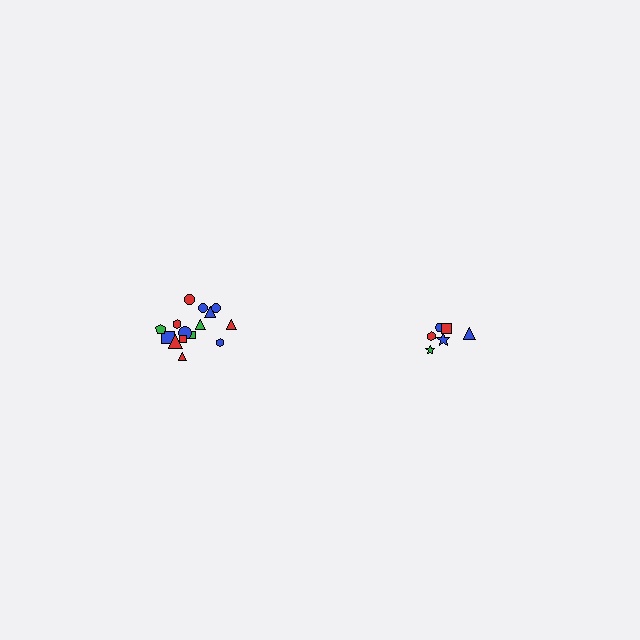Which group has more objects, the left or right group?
The left group.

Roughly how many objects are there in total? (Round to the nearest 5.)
Roughly 20 objects in total.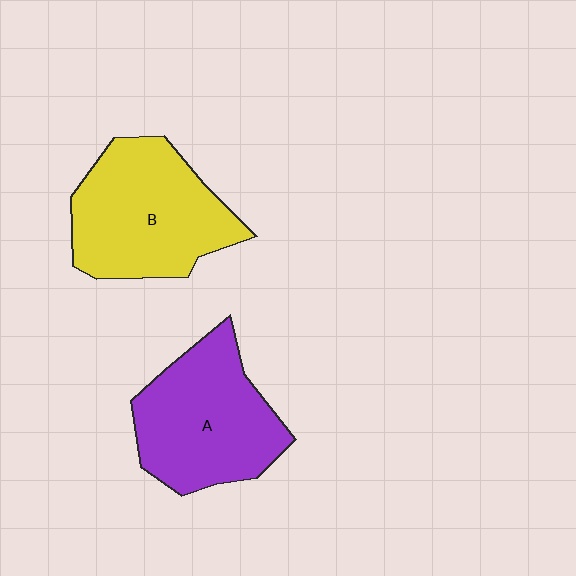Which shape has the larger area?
Shape B (yellow).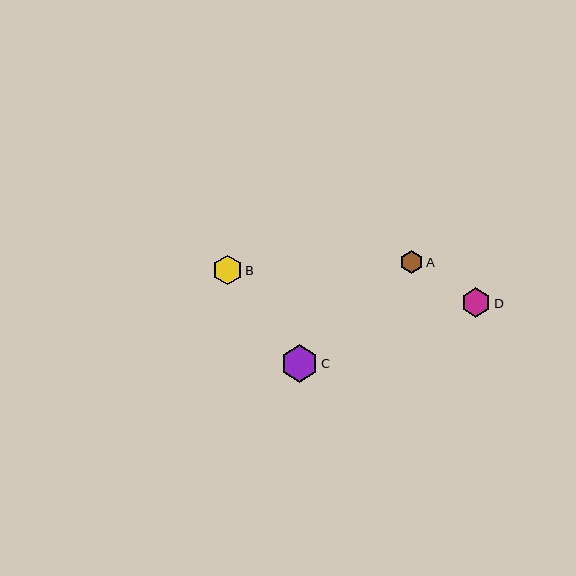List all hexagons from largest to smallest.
From largest to smallest: C, B, D, A.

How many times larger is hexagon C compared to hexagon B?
Hexagon C is approximately 1.3 times the size of hexagon B.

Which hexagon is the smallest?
Hexagon A is the smallest with a size of approximately 23 pixels.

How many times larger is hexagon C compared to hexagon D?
Hexagon C is approximately 1.3 times the size of hexagon D.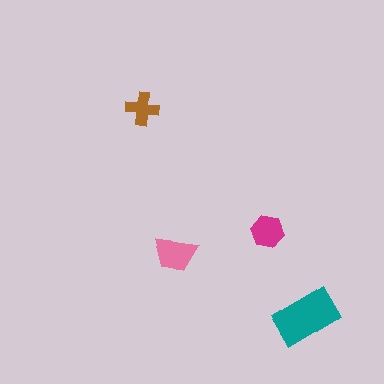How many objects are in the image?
There are 4 objects in the image.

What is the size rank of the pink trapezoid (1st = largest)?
2nd.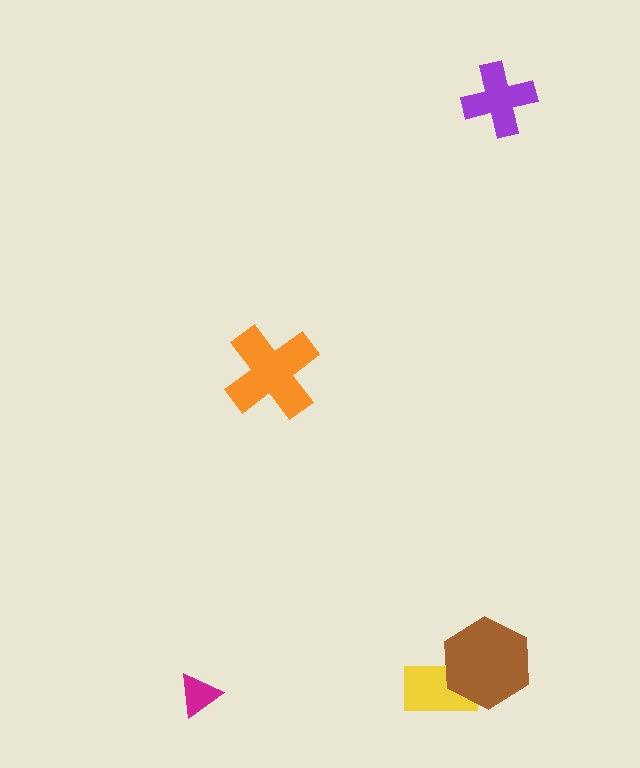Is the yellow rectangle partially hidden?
Yes, it is partially covered by another shape.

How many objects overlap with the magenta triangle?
0 objects overlap with the magenta triangle.